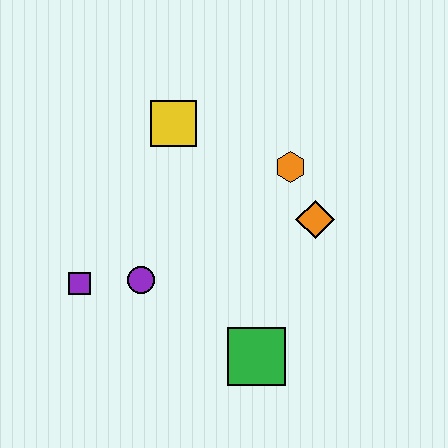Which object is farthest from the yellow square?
The green square is farthest from the yellow square.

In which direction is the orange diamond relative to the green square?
The orange diamond is above the green square.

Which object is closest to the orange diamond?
The orange hexagon is closest to the orange diamond.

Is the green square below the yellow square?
Yes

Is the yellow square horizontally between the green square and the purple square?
Yes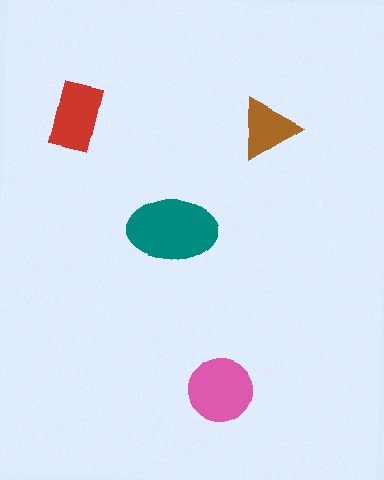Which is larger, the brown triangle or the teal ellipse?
The teal ellipse.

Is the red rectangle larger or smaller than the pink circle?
Smaller.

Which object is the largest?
The teal ellipse.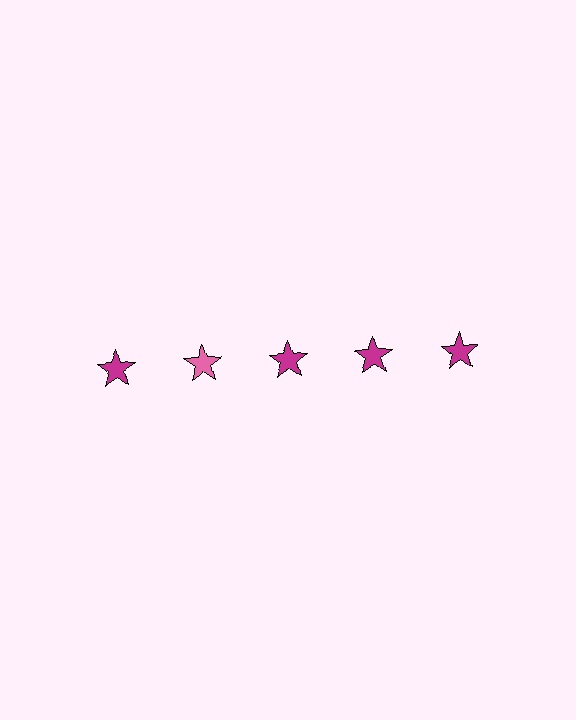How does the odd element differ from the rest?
It has a different color: pink instead of magenta.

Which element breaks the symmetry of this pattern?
The pink star in the top row, second from left column breaks the symmetry. All other shapes are magenta stars.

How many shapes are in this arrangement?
There are 5 shapes arranged in a grid pattern.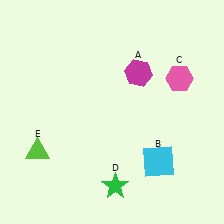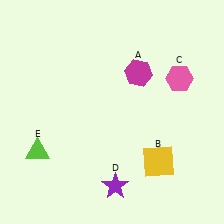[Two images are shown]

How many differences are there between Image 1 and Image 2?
There are 2 differences between the two images.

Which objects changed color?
B changed from cyan to yellow. D changed from green to purple.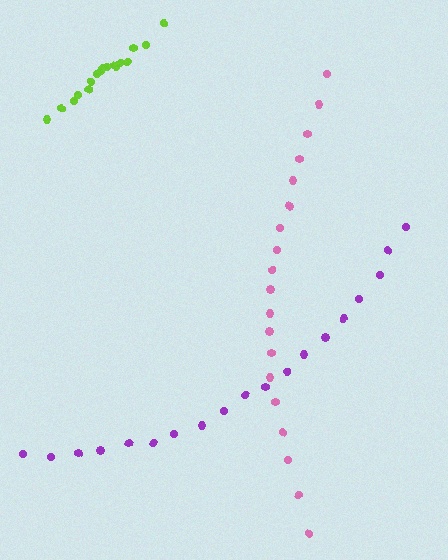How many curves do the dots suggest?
There are 3 distinct paths.